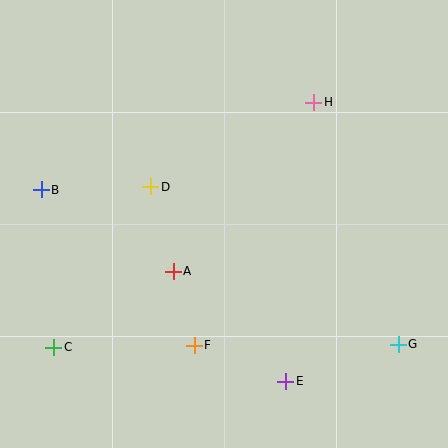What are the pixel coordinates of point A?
Point A is at (173, 271).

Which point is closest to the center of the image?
Point A at (173, 271) is closest to the center.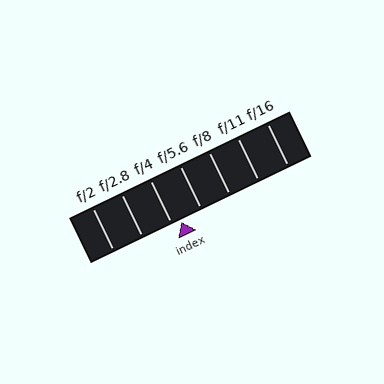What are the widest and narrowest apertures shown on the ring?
The widest aperture shown is f/2 and the narrowest is f/16.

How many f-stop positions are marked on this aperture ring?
There are 7 f-stop positions marked.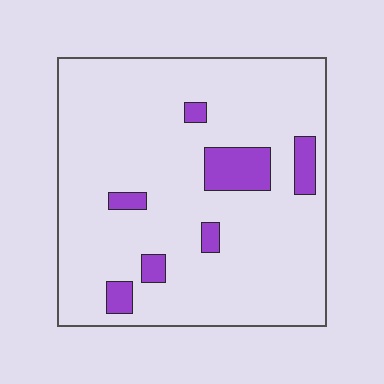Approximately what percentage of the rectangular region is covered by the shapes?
Approximately 10%.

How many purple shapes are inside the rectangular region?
7.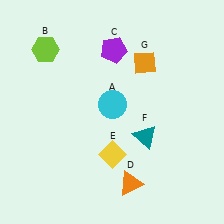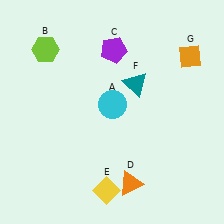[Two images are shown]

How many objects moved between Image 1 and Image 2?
3 objects moved between the two images.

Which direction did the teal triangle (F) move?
The teal triangle (F) moved up.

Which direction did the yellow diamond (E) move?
The yellow diamond (E) moved down.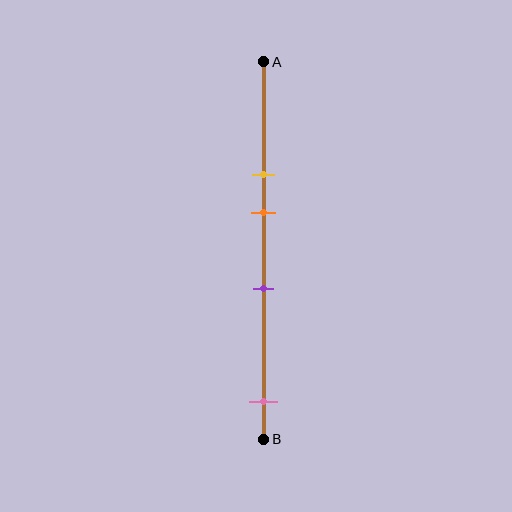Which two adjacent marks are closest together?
The yellow and orange marks are the closest adjacent pair.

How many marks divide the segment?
There are 4 marks dividing the segment.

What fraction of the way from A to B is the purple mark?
The purple mark is approximately 60% (0.6) of the way from A to B.